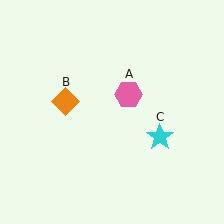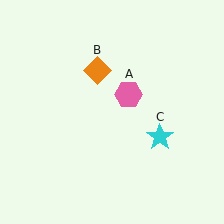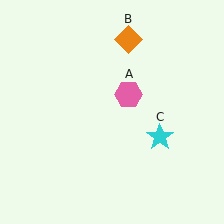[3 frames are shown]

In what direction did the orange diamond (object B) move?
The orange diamond (object B) moved up and to the right.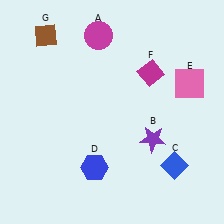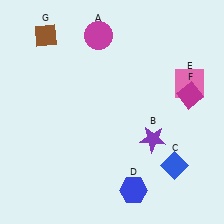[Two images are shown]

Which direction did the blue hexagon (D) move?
The blue hexagon (D) moved right.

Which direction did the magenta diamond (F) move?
The magenta diamond (F) moved right.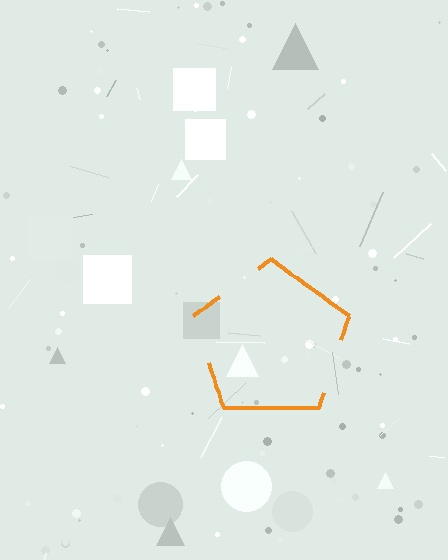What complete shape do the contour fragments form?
The contour fragments form a pentagon.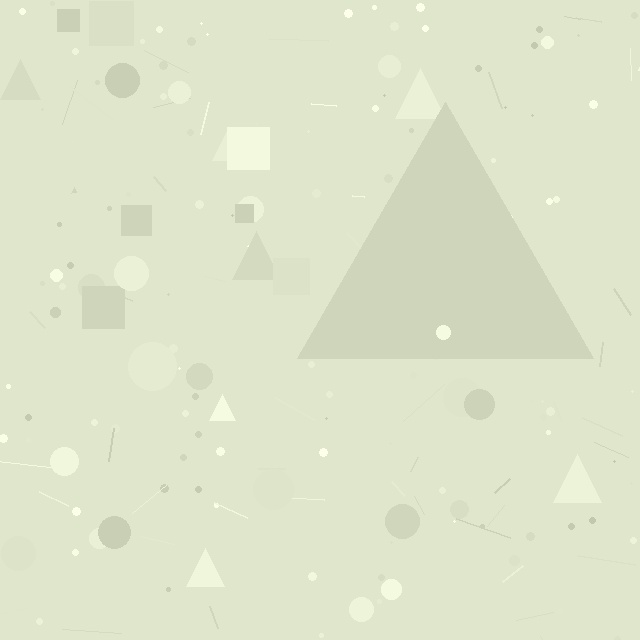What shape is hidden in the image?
A triangle is hidden in the image.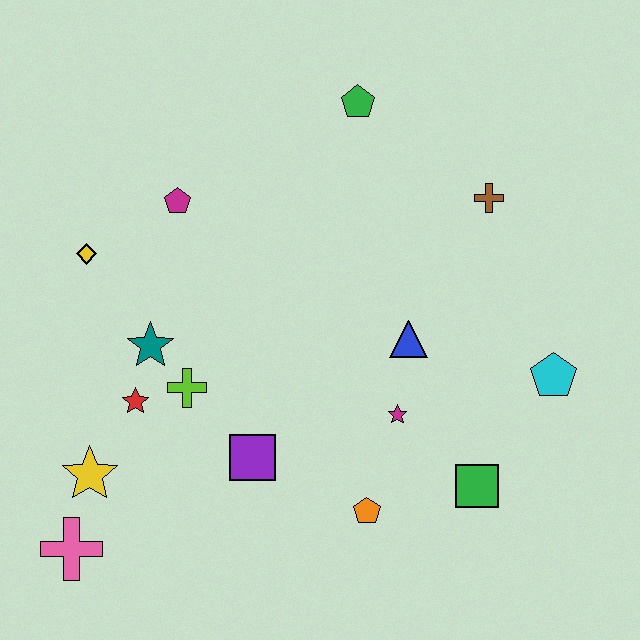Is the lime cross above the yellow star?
Yes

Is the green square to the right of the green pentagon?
Yes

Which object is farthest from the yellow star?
The brown cross is farthest from the yellow star.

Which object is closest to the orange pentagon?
The magenta star is closest to the orange pentagon.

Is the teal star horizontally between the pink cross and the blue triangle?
Yes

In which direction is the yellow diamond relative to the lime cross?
The yellow diamond is above the lime cross.